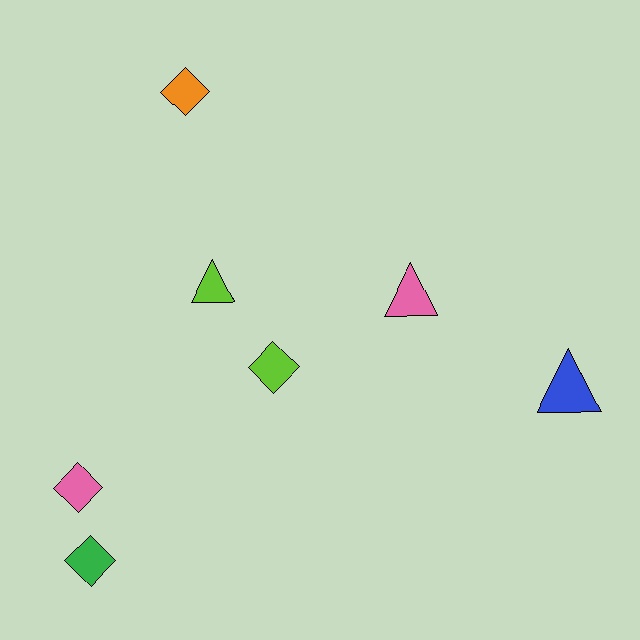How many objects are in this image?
There are 7 objects.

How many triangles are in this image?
There are 3 triangles.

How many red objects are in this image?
There are no red objects.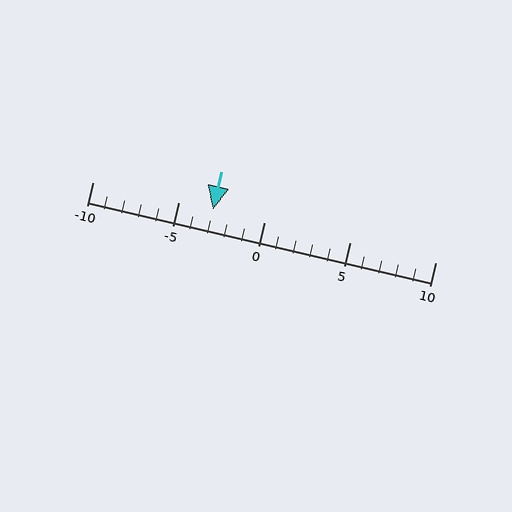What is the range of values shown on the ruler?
The ruler shows values from -10 to 10.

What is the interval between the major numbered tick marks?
The major tick marks are spaced 5 units apart.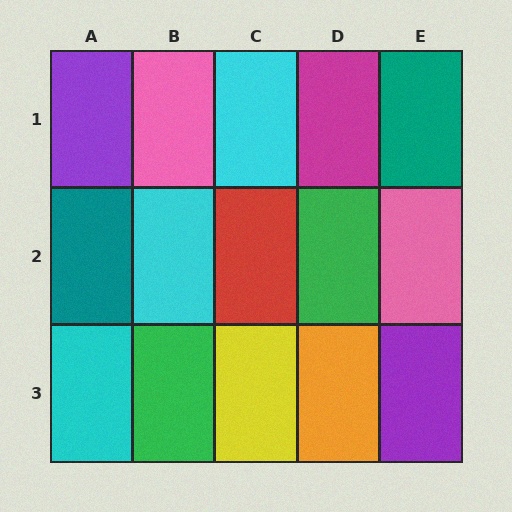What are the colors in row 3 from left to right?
Cyan, green, yellow, orange, purple.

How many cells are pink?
2 cells are pink.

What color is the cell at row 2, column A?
Teal.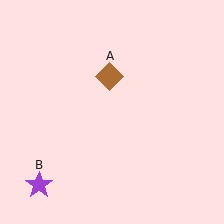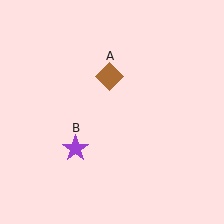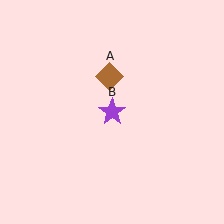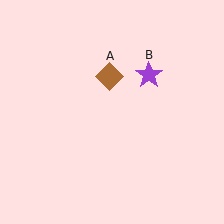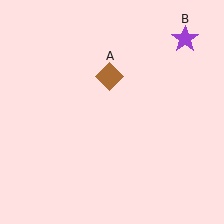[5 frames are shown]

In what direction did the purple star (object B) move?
The purple star (object B) moved up and to the right.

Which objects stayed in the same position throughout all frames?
Brown diamond (object A) remained stationary.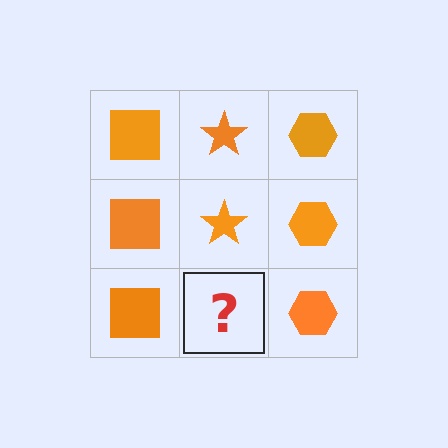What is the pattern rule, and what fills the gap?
The rule is that each column has a consistent shape. The gap should be filled with an orange star.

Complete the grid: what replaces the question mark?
The question mark should be replaced with an orange star.